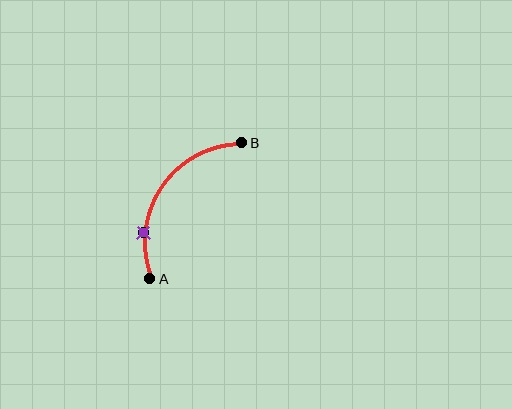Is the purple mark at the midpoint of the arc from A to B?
No. The purple mark lies on the arc but is closer to endpoint A. The arc midpoint would be at the point on the curve equidistant along the arc from both A and B.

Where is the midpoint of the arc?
The arc midpoint is the point on the curve farthest from the straight line joining A and B. It sits above and to the left of that line.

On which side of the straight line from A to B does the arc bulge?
The arc bulges above and to the left of the straight line connecting A and B.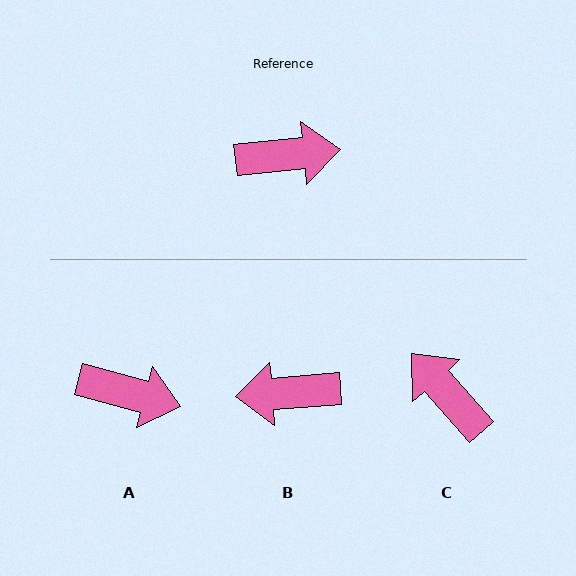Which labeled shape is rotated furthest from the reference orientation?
B, about 179 degrees away.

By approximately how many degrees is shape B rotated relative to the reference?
Approximately 179 degrees counter-clockwise.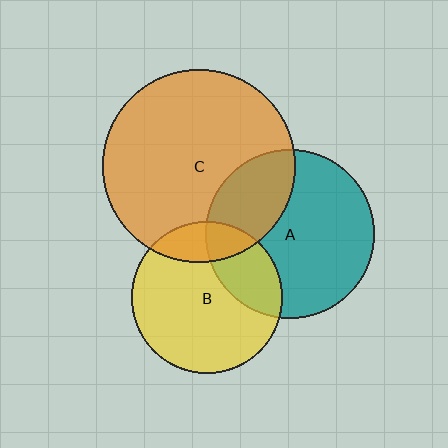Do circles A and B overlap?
Yes.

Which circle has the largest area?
Circle C (orange).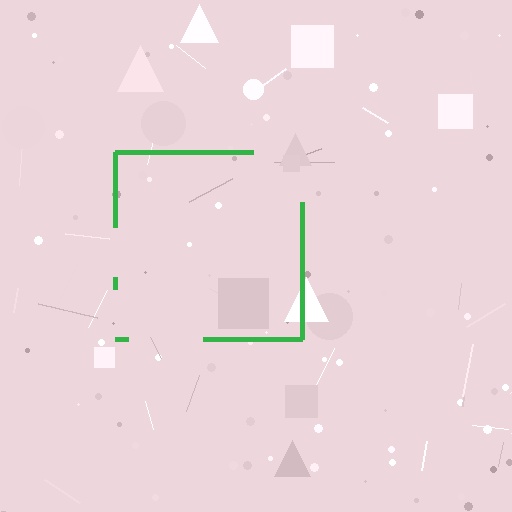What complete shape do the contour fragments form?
The contour fragments form a square.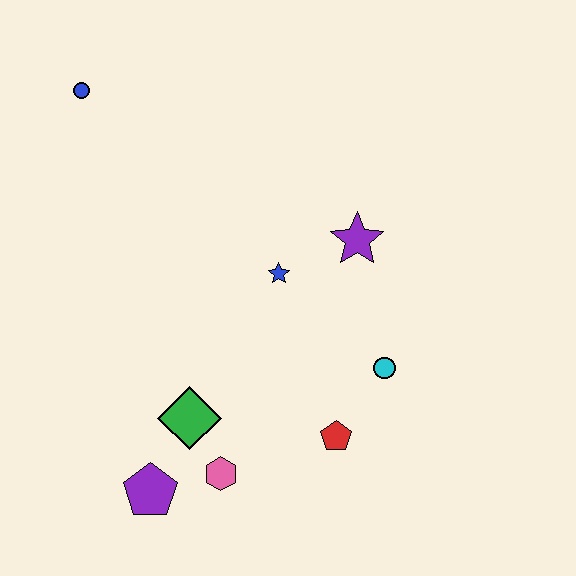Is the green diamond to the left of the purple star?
Yes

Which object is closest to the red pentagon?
The cyan circle is closest to the red pentagon.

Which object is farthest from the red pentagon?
The blue circle is farthest from the red pentagon.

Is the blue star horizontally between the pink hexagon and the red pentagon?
Yes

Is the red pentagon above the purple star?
No